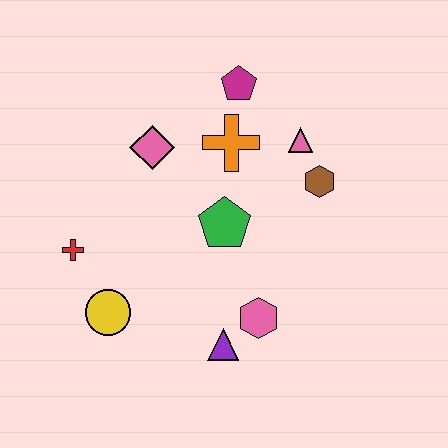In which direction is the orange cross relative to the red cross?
The orange cross is to the right of the red cross.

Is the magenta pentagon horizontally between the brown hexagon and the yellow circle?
Yes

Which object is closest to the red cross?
The yellow circle is closest to the red cross.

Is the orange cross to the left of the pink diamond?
No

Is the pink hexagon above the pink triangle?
No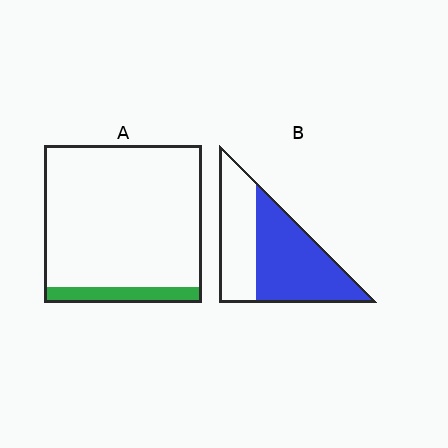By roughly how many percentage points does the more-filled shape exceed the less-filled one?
By roughly 50 percentage points (B over A).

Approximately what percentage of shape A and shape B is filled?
A is approximately 10% and B is approximately 60%.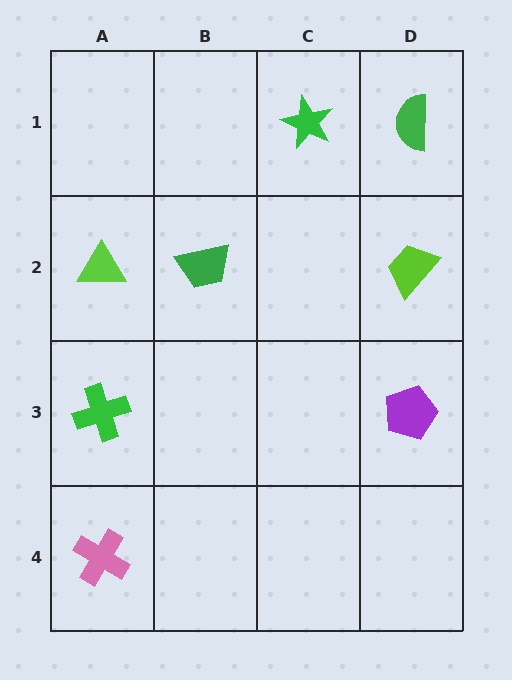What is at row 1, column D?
A green semicircle.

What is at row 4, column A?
A pink cross.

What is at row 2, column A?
A lime triangle.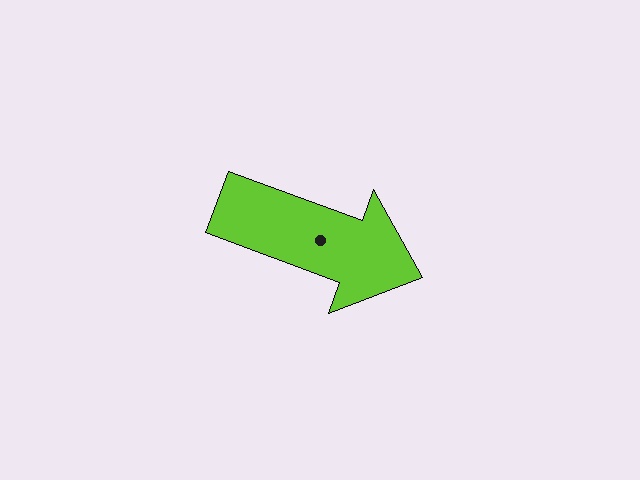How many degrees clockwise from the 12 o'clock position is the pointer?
Approximately 110 degrees.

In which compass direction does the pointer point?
East.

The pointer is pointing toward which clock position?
Roughly 4 o'clock.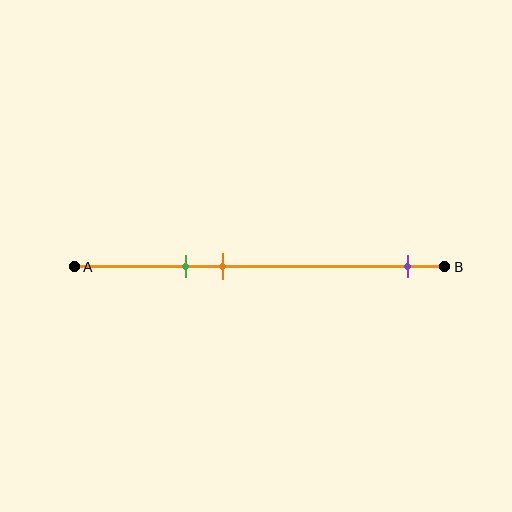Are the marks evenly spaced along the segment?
No, the marks are not evenly spaced.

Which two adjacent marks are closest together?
The green and orange marks are the closest adjacent pair.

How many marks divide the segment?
There are 3 marks dividing the segment.